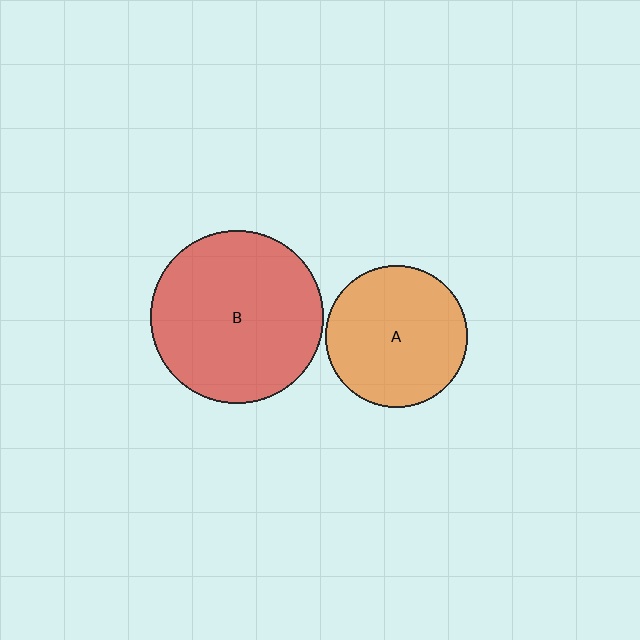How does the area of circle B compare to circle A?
Approximately 1.5 times.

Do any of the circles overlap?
No, none of the circles overlap.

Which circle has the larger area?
Circle B (red).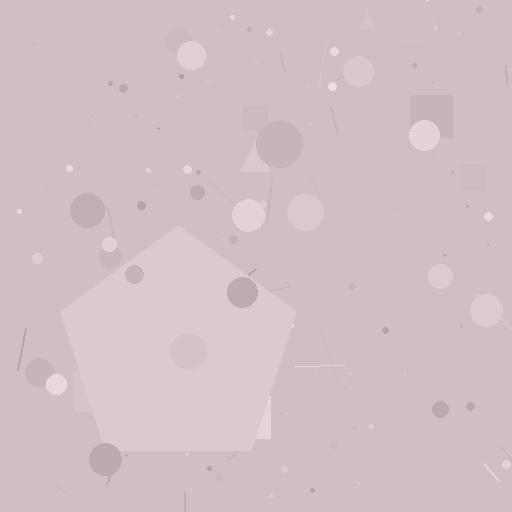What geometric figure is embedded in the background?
A pentagon is embedded in the background.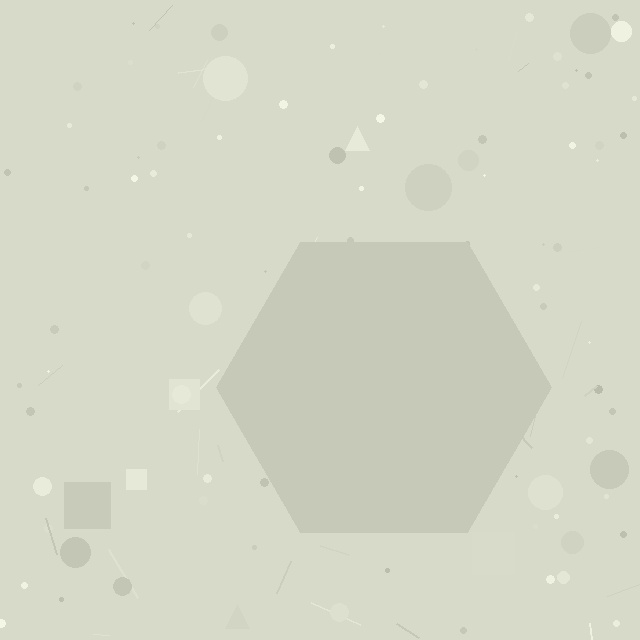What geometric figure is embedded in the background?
A hexagon is embedded in the background.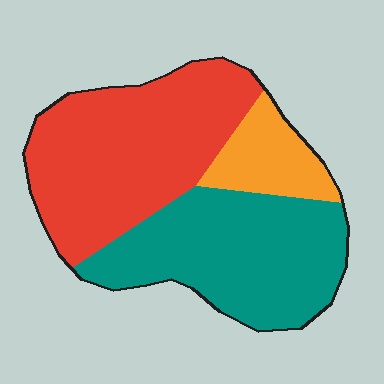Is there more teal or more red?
Red.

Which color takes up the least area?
Orange, at roughly 15%.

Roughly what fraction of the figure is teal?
Teal takes up about two fifths (2/5) of the figure.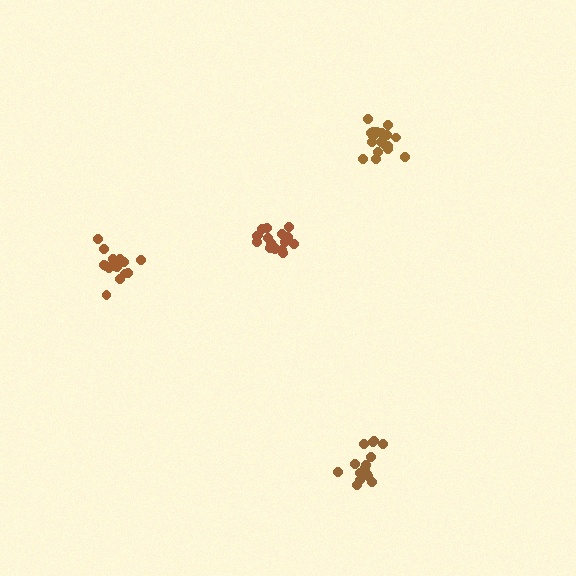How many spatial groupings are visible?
There are 4 spatial groupings.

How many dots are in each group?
Group 1: 19 dots, Group 2: 17 dots, Group 3: 17 dots, Group 4: 16 dots (69 total).